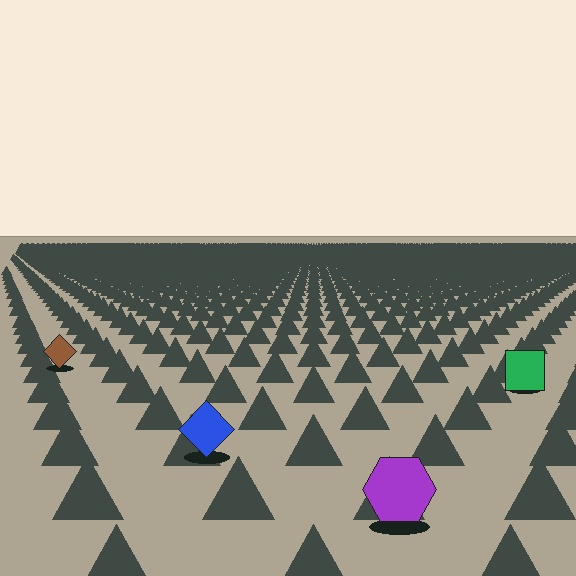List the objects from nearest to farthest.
From nearest to farthest: the purple hexagon, the blue diamond, the green square, the brown diamond.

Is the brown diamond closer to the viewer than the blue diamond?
No. The blue diamond is closer — you can tell from the texture gradient: the ground texture is coarser near it.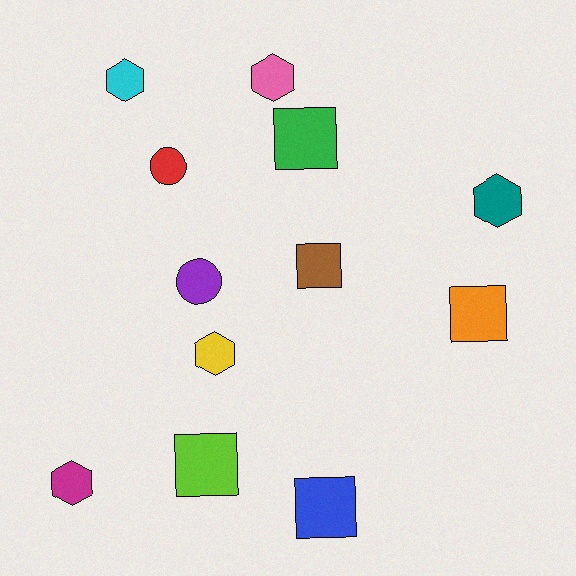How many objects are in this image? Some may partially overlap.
There are 12 objects.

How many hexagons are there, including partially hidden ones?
There are 5 hexagons.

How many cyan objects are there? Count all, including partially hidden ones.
There is 1 cyan object.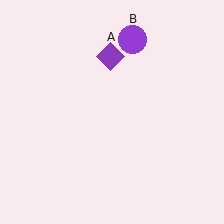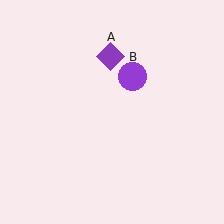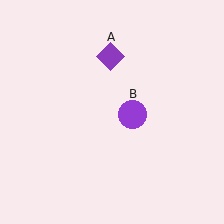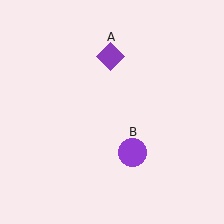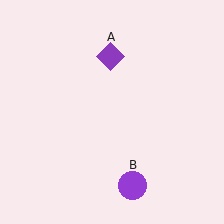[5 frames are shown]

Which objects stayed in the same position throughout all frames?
Purple diamond (object A) remained stationary.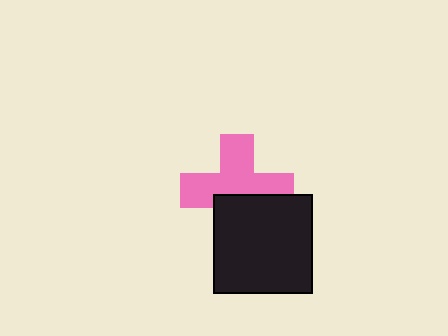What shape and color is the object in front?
The object in front is a black square.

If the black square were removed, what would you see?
You would see the complete pink cross.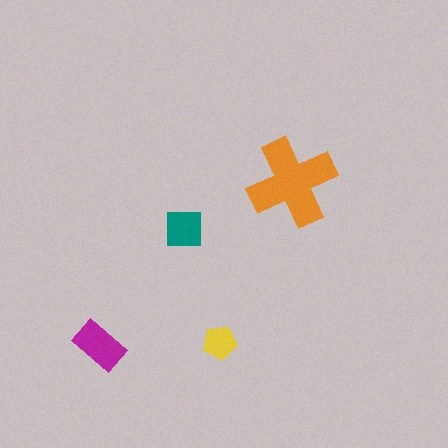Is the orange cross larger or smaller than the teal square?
Larger.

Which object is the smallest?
The yellow pentagon.